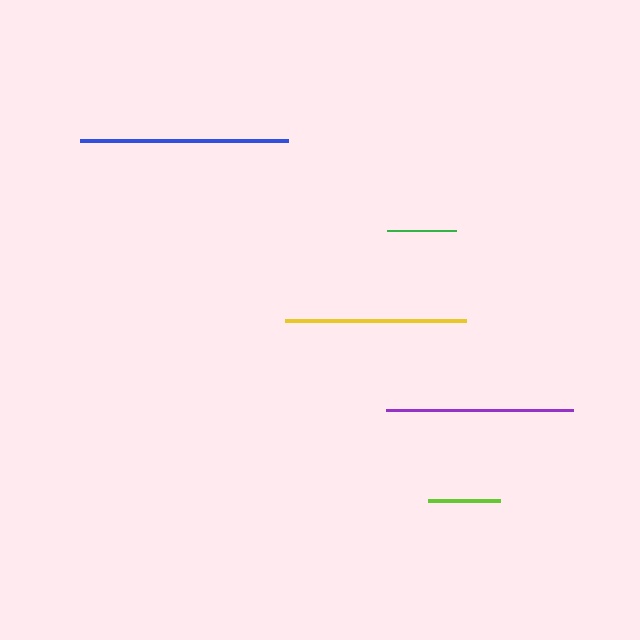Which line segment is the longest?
The blue line is the longest at approximately 208 pixels.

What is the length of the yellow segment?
The yellow segment is approximately 180 pixels long.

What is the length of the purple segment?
The purple segment is approximately 186 pixels long.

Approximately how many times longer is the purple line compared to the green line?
The purple line is approximately 2.7 times the length of the green line.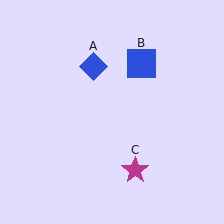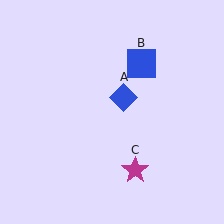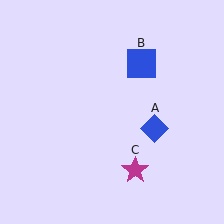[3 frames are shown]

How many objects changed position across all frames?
1 object changed position: blue diamond (object A).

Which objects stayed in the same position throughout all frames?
Blue square (object B) and magenta star (object C) remained stationary.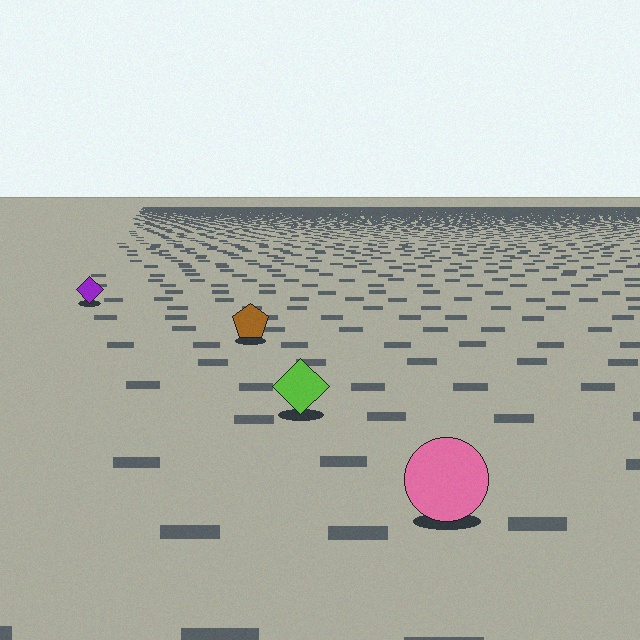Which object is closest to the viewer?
The pink circle is closest. The texture marks near it are larger and more spread out.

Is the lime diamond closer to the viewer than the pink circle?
No. The pink circle is closer — you can tell from the texture gradient: the ground texture is coarser near it.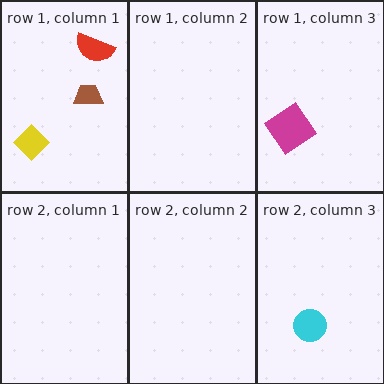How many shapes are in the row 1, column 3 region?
1.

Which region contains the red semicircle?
The row 1, column 1 region.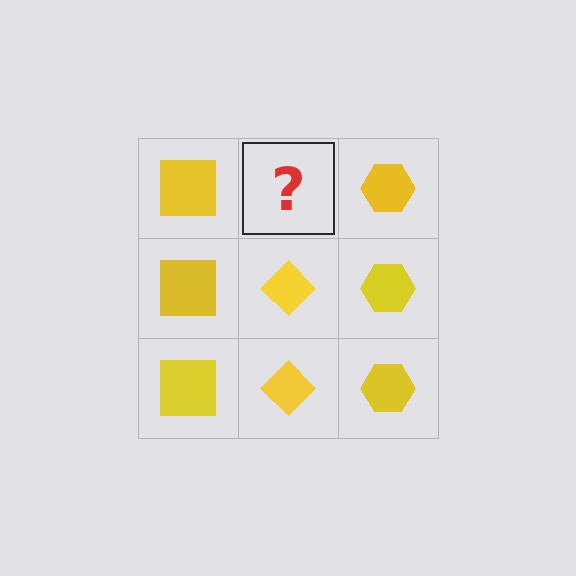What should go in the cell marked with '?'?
The missing cell should contain a yellow diamond.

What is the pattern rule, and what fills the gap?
The rule is that each column has a consistent shape. The gap should be filled with a yellow diamond.